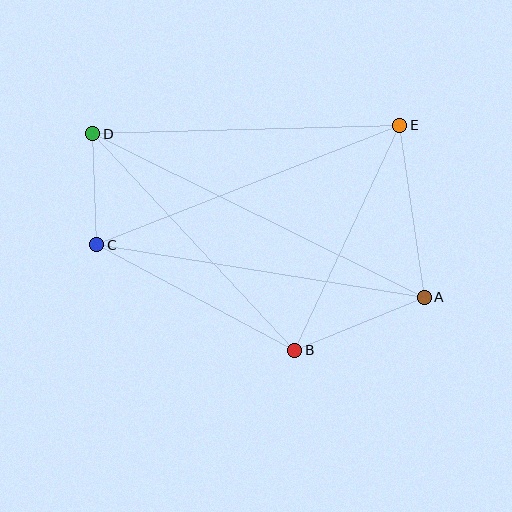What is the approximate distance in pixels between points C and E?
The distance between C and E is approximately 326 pixels.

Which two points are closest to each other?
Points C and D are closest to each other.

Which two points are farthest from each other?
Points A and D are farthest from each other.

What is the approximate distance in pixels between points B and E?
The distance between B and E is approximately 248 pixels.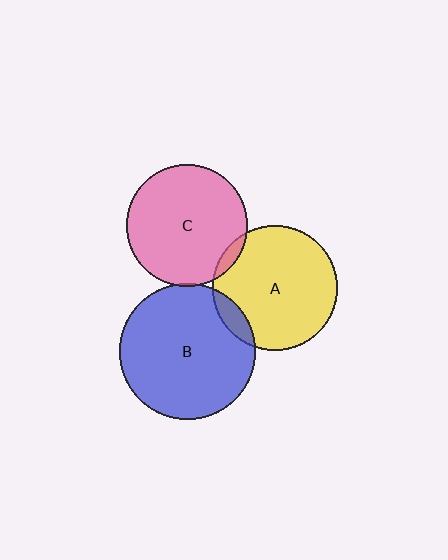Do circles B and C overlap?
Yes.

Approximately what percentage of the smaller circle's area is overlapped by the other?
Approximately 5%.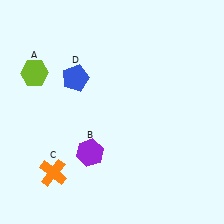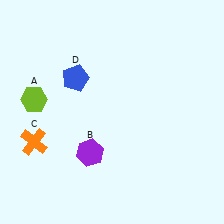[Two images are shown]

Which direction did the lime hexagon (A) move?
The lime hexagon (A) moved down.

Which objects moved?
The objects that moved are: the lime hexagon (A), the orange cross (C).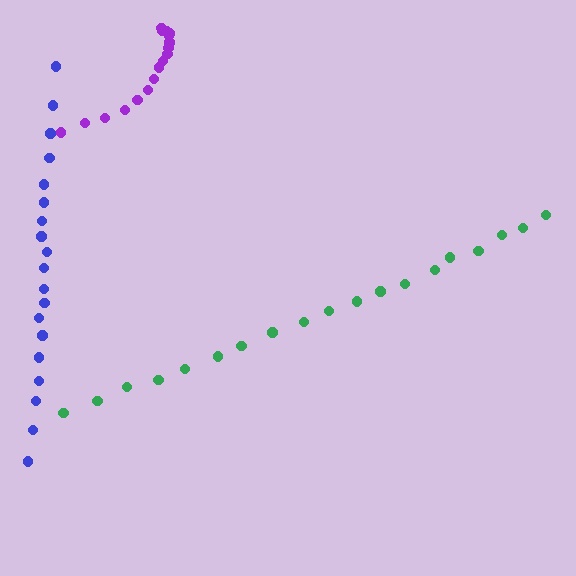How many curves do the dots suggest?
There are 3 distinct paths.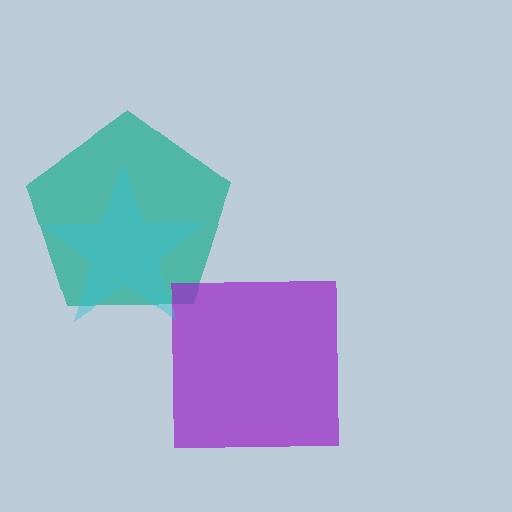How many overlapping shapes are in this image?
There are 3 overlapping shapes in the image.